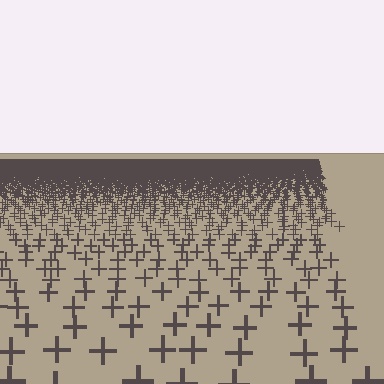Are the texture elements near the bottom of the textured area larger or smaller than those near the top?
Larger. Near the bottom, elements are closer to the viewer and appear at a bigger on-screen size.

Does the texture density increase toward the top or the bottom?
Density increases toward the top.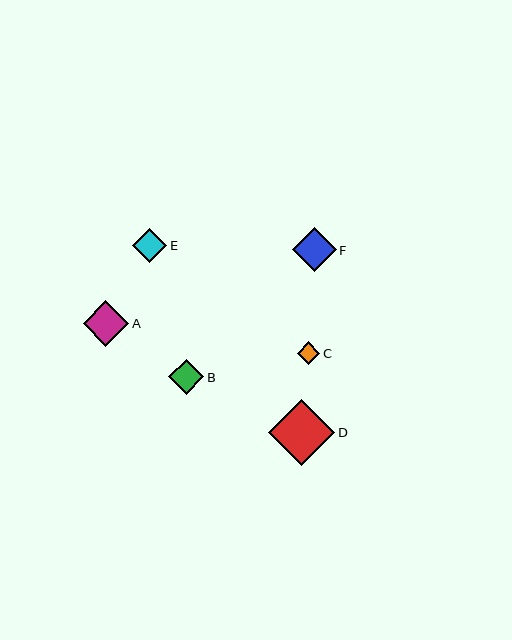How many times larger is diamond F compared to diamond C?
Diamond F is approximately 1.9 times the size of diamond C.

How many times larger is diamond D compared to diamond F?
Diamond D is approximately 1.5 times the size of diamond F.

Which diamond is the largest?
Diamond D is the largest with a size of approximately 66 pixels.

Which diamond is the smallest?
Diamond C is the smallest with a size of approximately 23 pixels.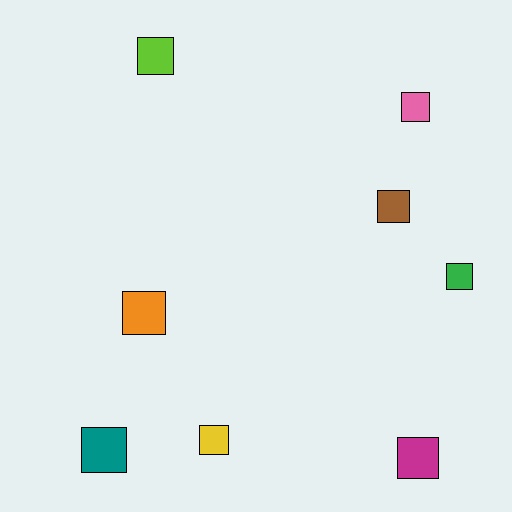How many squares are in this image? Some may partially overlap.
There are 8 squares.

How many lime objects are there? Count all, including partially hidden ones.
There is 1 lime object.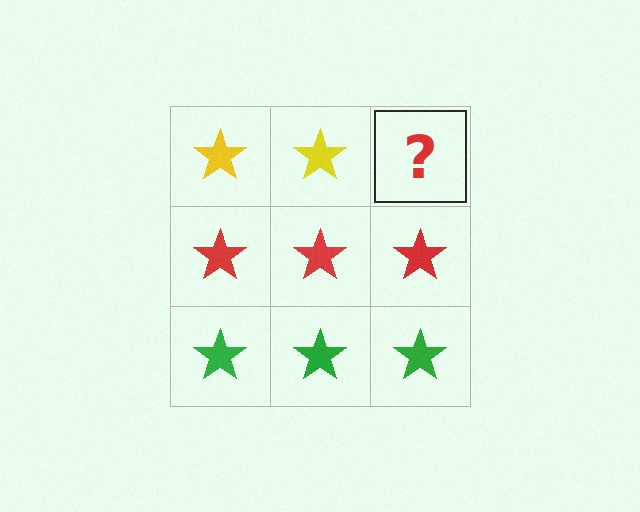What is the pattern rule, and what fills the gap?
The rule is that each row has a consistent color. The gap should be filled with a yellow star.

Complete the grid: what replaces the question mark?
The question mark should be replaced with a yellow star.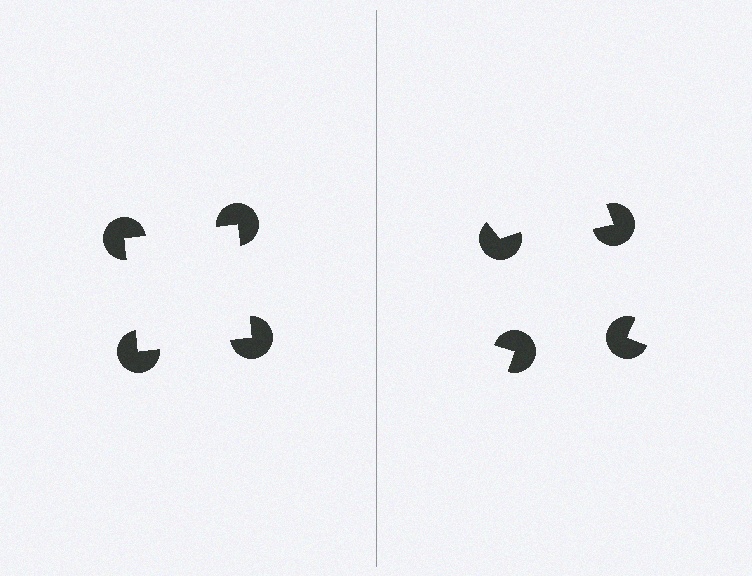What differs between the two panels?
The pac-man discs are positioned identically on both sides; only the wedge orientations differ. On the left they align to a square; on the right they are misaligned.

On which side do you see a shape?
An illusory square appears on the left side. On the right side the wedge cuts are rotated, so no coherent shape forms.